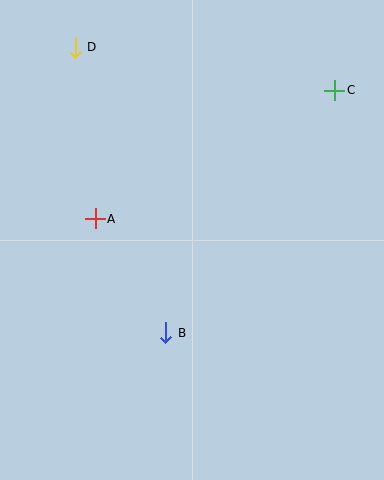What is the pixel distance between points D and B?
The distance between D and B is 300 pixels.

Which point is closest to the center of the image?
Point B at (166, 333) is closest to the center.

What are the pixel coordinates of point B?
Point B is at (166, 333).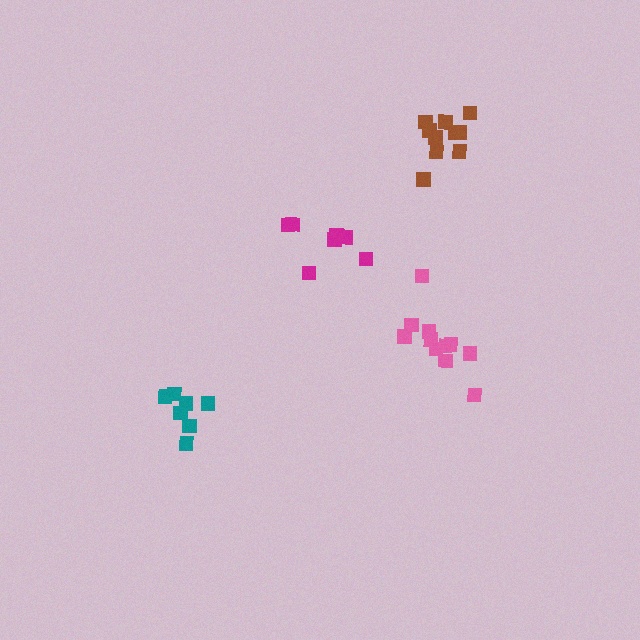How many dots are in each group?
Group 1: 7 dots, Group 2: 7 dots, Group 3: 11 dots, Group 4: 10 dots (35 total).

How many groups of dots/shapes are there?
There are 4 groups.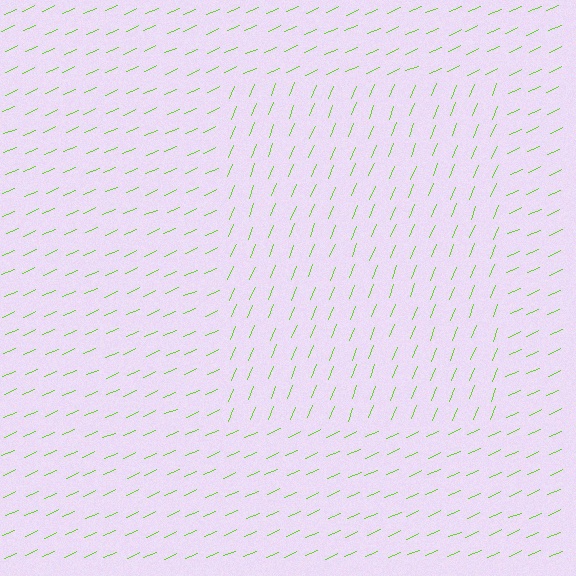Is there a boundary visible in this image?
Yes, there is a texture boundary formed by a change in line orientation.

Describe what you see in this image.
The image is filled with small lime line segments. A rectangle region in the image has lines oriented differently from the surrounding lines, creating a visible texture boundary.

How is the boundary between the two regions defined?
The boundary is defined purely by a change in line orientation (approximately 45 degrees difference). All lines are the same color and thickness.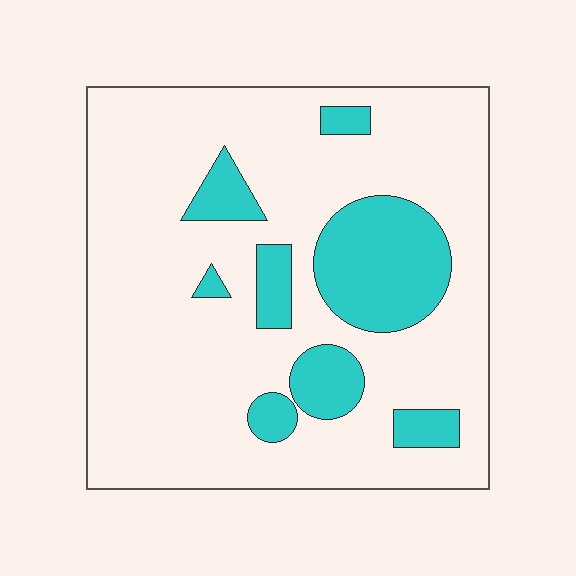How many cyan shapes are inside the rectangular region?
8.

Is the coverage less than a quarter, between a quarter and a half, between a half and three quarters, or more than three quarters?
Less than a quarter.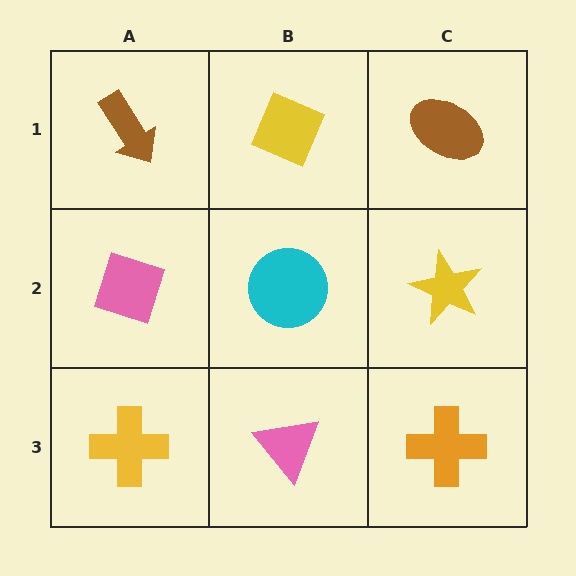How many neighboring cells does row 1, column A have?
2.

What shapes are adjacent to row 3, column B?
A cyan circle (row 2, column B), a yellow cross (row 3, column A), an orange cross (row 3, column C).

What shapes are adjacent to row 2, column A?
A brown arrow (row 1, column A), a yellow cross (row 3, column A), a cyan circle (row 2, column B).